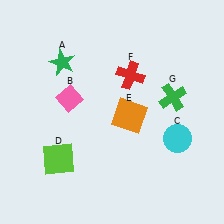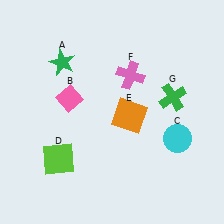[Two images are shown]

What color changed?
The cross (F) changed from red in Image 1 to pink in Image 2.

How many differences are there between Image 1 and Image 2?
There is 1 difference between the two images.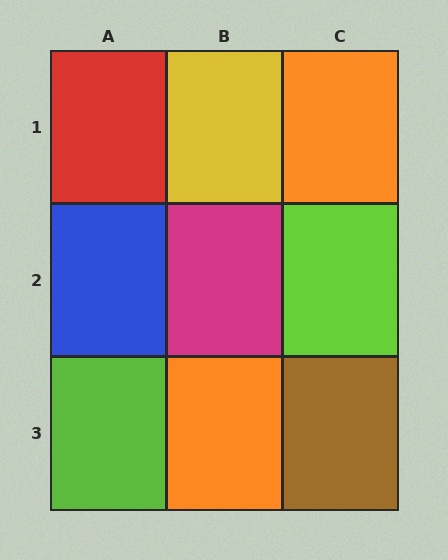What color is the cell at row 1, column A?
Red.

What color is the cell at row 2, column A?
Blue.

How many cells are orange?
2 cells are orange.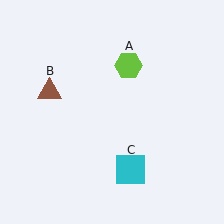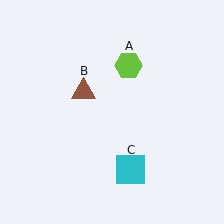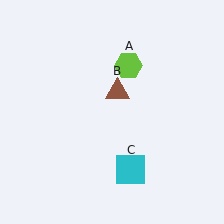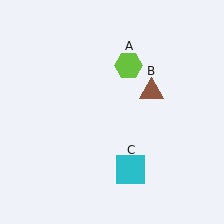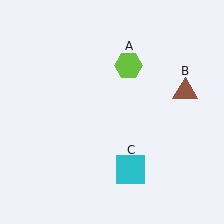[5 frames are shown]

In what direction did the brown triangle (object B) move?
The brown triangle (object B) moved right.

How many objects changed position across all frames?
1 object changed position: brown triangle (object B).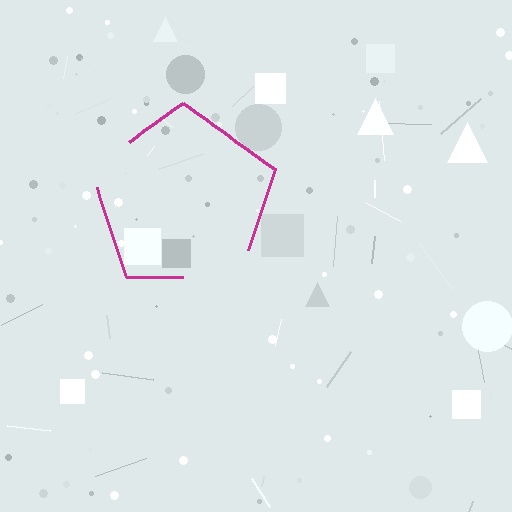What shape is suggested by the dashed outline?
The dashed outline suggests a pentagon.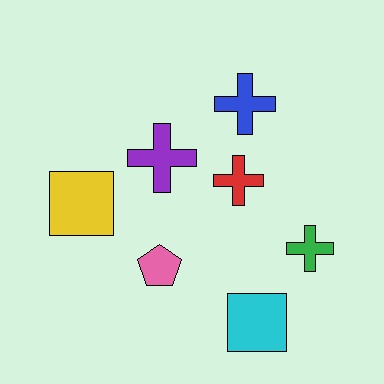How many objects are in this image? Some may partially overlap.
There are 7 objects.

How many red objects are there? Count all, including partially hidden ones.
There is 1 red object.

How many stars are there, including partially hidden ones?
There are no stars.